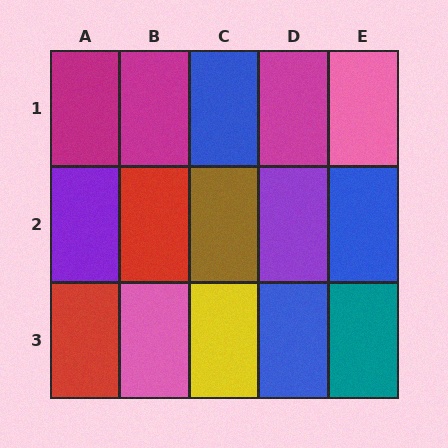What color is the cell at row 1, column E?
Pink.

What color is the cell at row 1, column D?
Magenta.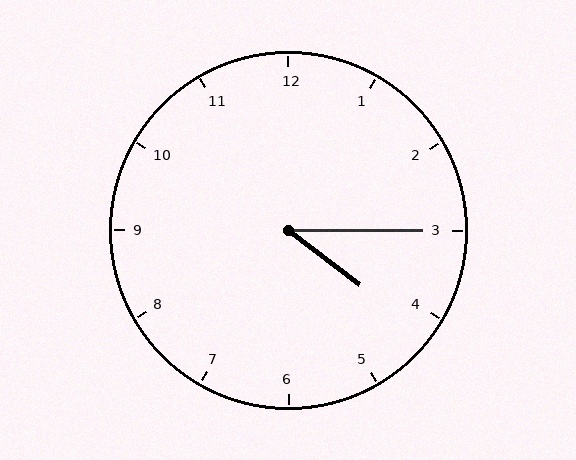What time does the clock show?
4:15.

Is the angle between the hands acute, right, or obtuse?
It is acute.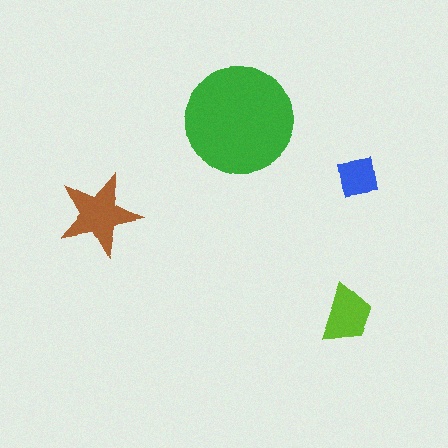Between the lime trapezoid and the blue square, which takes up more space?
The lime trapezoid.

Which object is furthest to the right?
The blue square is rightmost.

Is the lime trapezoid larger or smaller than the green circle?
Smaller.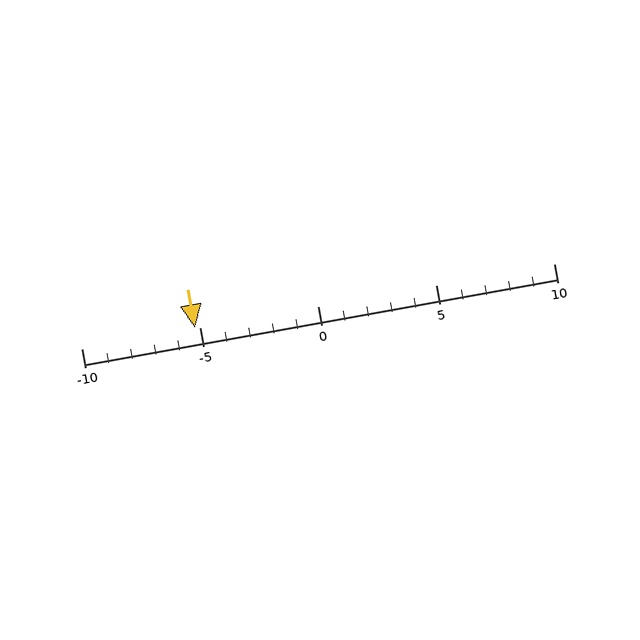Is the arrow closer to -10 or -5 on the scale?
The arrow is closer to -5.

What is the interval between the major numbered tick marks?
The major tick marks are spaced 5 units apart.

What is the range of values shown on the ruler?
The ruler shows values from -10 to 10.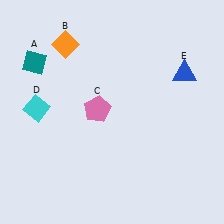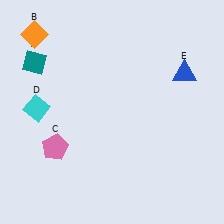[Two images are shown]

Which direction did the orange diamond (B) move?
The orange diamond (B) moved left.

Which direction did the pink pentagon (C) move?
The pink pentagon (C) moved left.